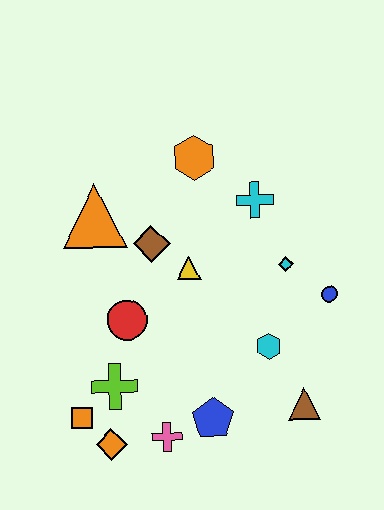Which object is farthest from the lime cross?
The orange hexagon is farthest from the lime cross.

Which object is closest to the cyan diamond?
The blue circle is closest to the cyan diamond.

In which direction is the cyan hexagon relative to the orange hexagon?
The cyan hexagon is below the orange hexagon.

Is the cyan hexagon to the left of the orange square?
No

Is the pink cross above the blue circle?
No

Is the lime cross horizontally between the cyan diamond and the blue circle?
No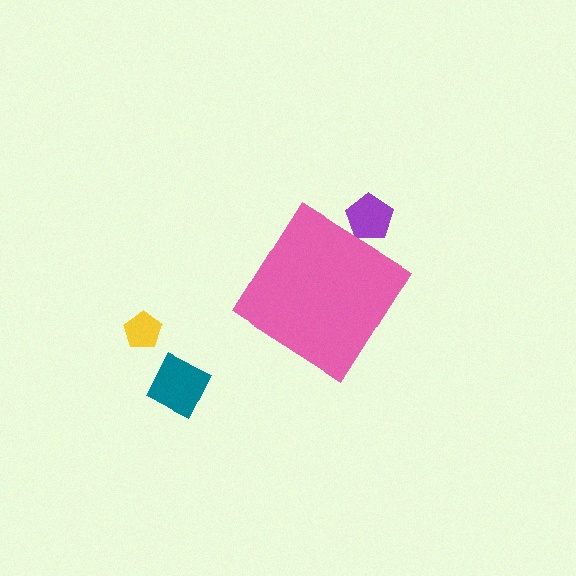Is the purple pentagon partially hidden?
Yes, the purple pentagon is partially hidden behind the pink diamond.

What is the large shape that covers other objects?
A pink diamond.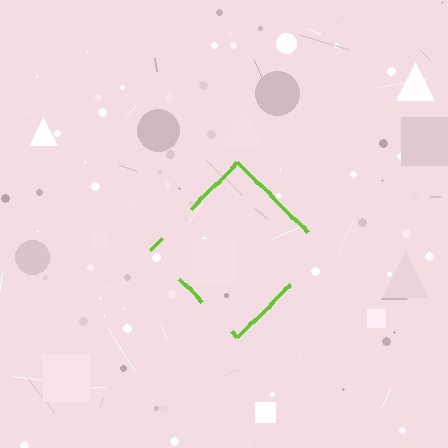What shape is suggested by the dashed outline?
The dashed outline suggests a diamond.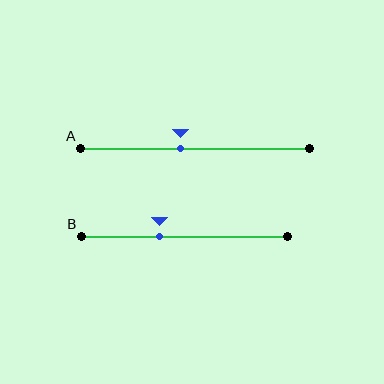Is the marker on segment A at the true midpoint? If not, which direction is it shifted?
No, the marker on segment A is shifted to the left by about 6% of the segment length.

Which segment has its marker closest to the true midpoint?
Segment A has its marker closest to the true midpoint.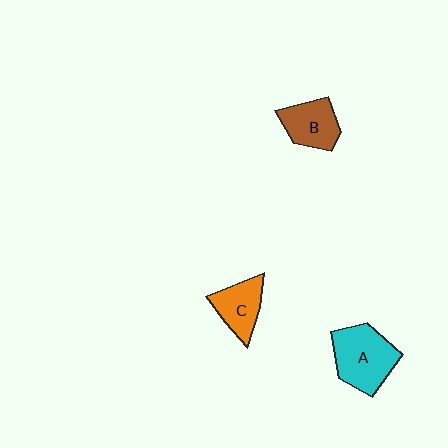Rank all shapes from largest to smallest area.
From largest to smallest: A (cyan), B (brown), C (orange).